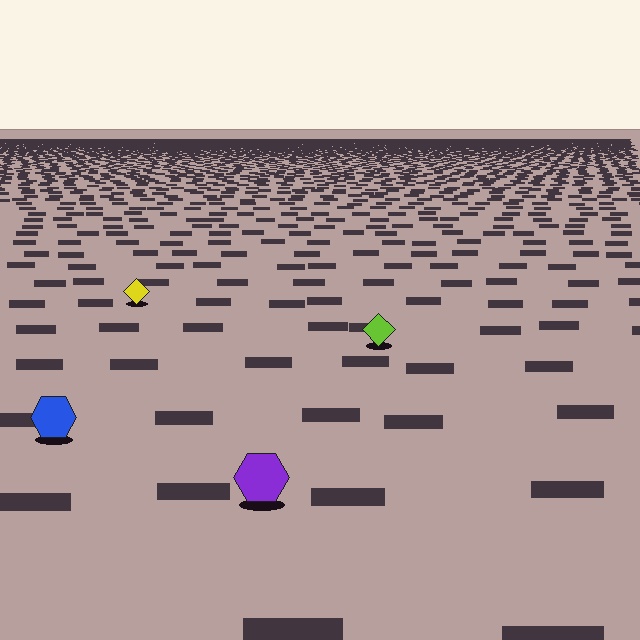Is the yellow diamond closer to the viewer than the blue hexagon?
No. The blue hexagon is closer — you can tell from the texture gradient: the ground texture is coarser near it.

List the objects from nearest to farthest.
From nearest to farthest: the purple hexagon, the blue hexagon, the lime diamond, the yellow diamond.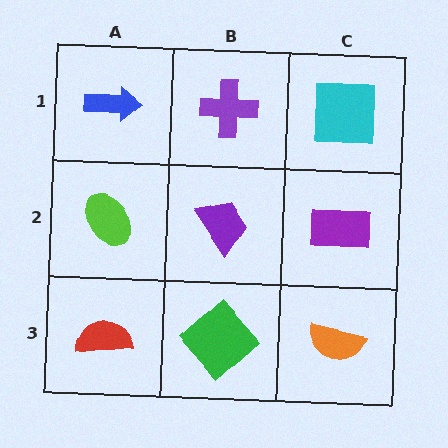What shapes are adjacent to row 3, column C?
A purple rectangle (row 2, column C), a green diamond (row 3, column B).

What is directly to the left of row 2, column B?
A lime ellipse.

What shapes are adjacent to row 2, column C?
A cyan square (row 1, column C), an orange semicircle (row 3, column C), a purple trapezoid (row 2, column B).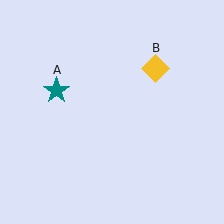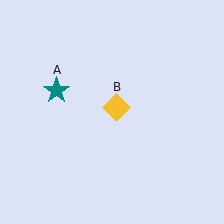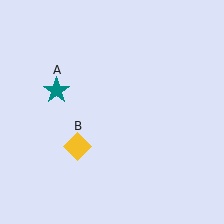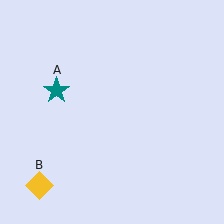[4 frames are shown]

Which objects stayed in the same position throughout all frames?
Teal star (object A) remained stationary.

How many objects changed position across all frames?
1 object changed position: yellow diamond (object B).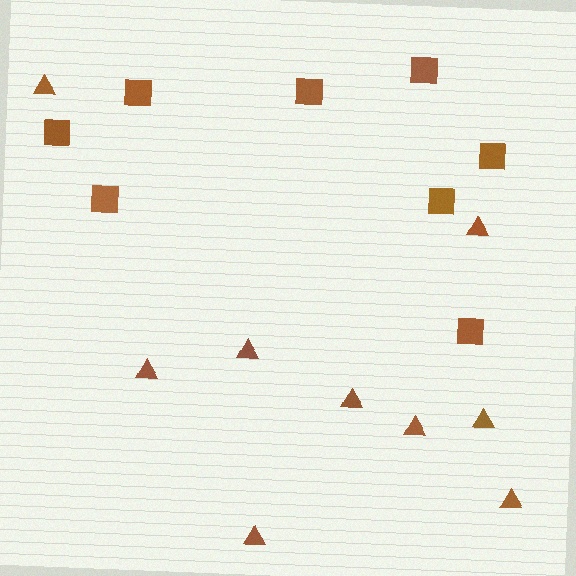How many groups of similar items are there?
There are 2 groups: one group of triangles (9) and one group of squares (8).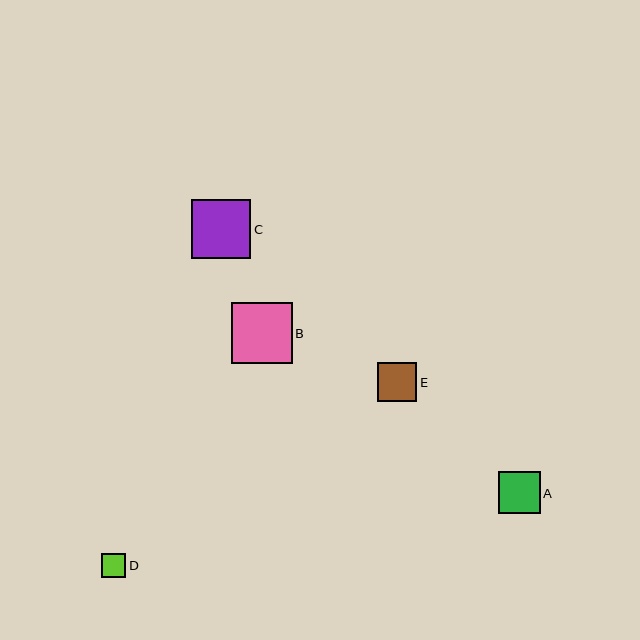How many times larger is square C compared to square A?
Square C is approximately 1.4 times the size of square A.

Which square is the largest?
Square B is the largest with a size of approximately 61 pixels.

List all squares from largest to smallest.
From largest to smallest: B, C, A, E, D.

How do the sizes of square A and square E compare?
Square A and square E are approximately the same size.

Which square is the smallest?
Square D is the smallest with a size of approximately 24 pixels.